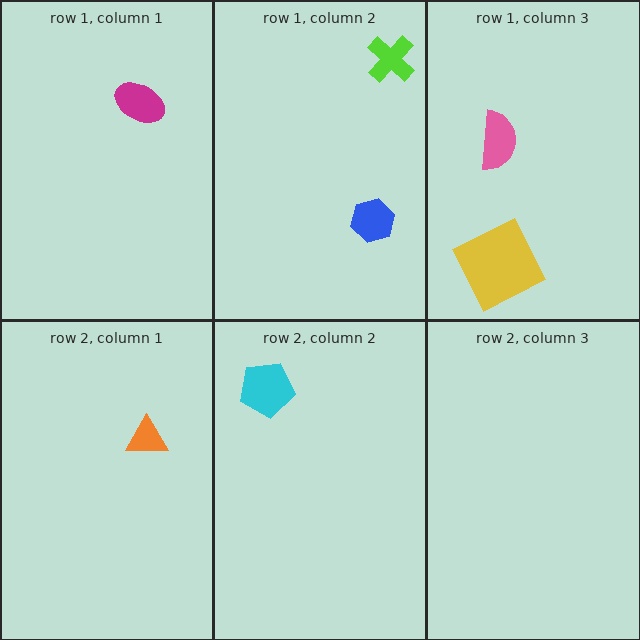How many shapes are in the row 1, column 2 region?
2.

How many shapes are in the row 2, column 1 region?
1.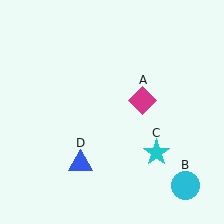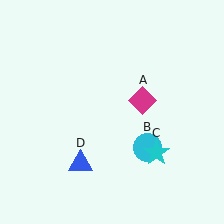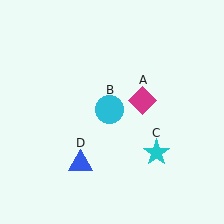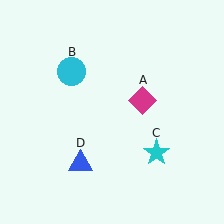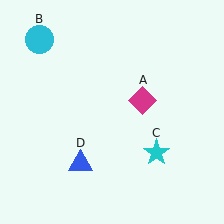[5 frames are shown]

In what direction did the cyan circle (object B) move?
The cyan circle (object B) moved up and to the left.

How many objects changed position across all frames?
1 object changed position: cyan circle (object B).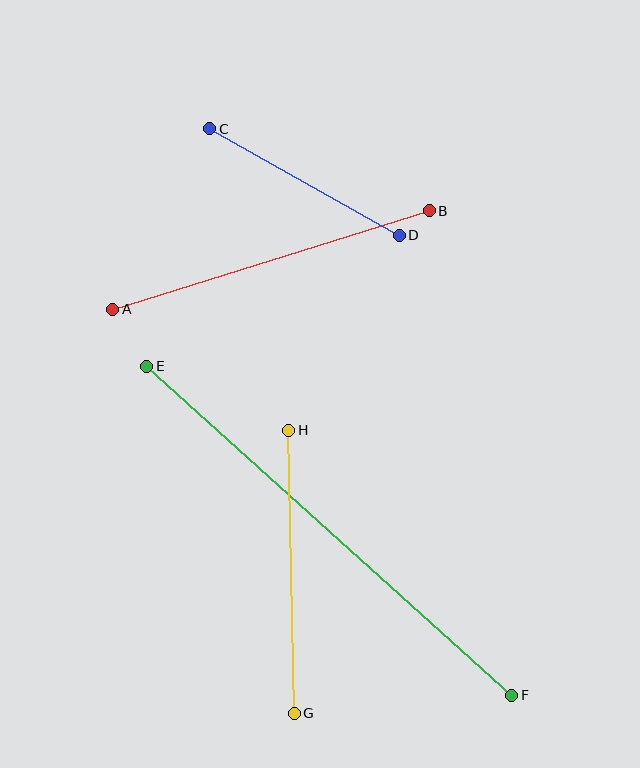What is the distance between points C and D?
The distance is approximately 217 pixels.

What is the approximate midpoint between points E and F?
The midpoint is at approximately (329, 531) pixels.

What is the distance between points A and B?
The distance is approximately 331 pixels.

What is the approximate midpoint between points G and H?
The midpoint is at approximately (291, 572) pixels.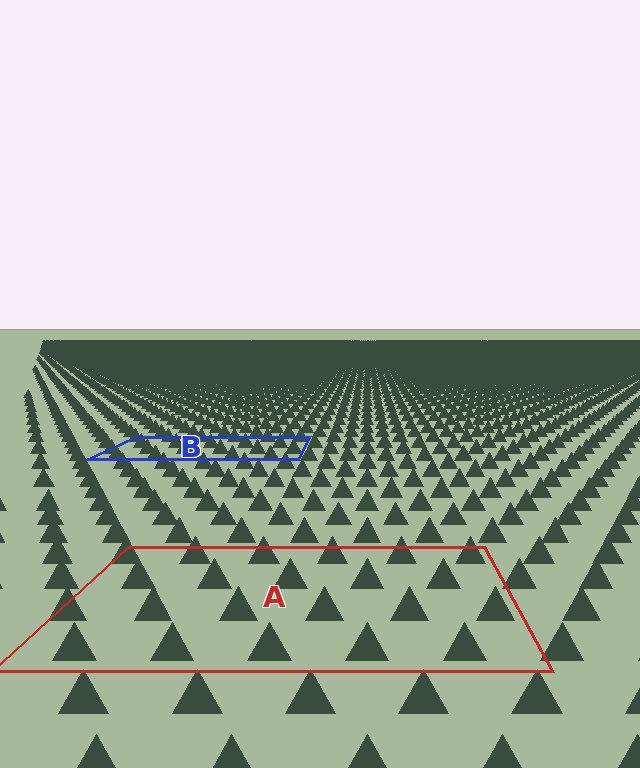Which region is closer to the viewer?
Region A is closer. The texture elements there are larger and more spread out.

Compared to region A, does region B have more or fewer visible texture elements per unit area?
Region B has more texture elements per unit area — they are packed more densely because it is farther away.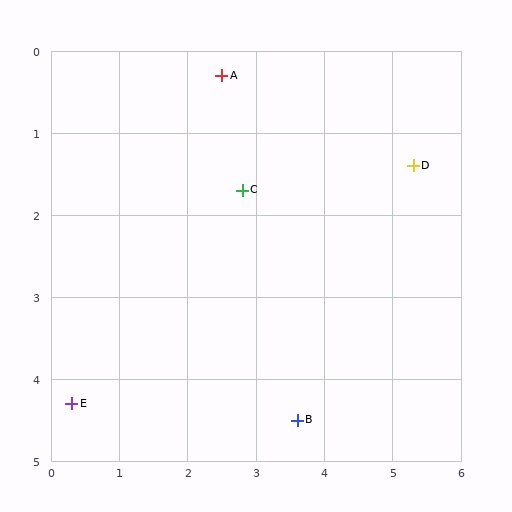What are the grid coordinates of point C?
Point C is at approximately (2.8, 1.7).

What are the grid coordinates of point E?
Point E is at approximately (0.3, 4.3).